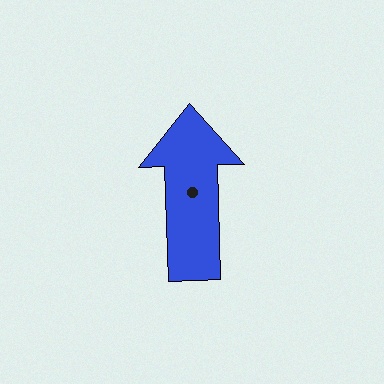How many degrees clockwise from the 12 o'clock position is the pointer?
Approximately 358 degrees.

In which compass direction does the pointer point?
North.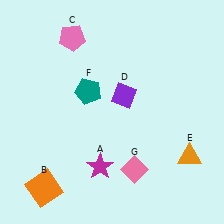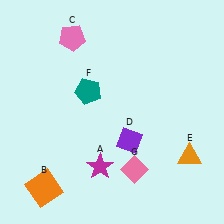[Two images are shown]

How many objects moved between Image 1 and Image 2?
1 object moved between the two images.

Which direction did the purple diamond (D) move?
The purple diamond (D) moved down.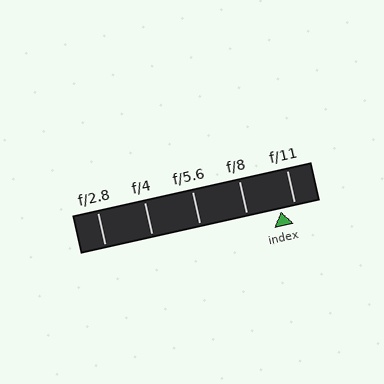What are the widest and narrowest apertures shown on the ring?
The widest aperture shown is f/2.8 and the narrowest is f/11.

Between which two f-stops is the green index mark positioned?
The index mark is between f/8 and f/11.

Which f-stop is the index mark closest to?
The index mark is closest to f/11.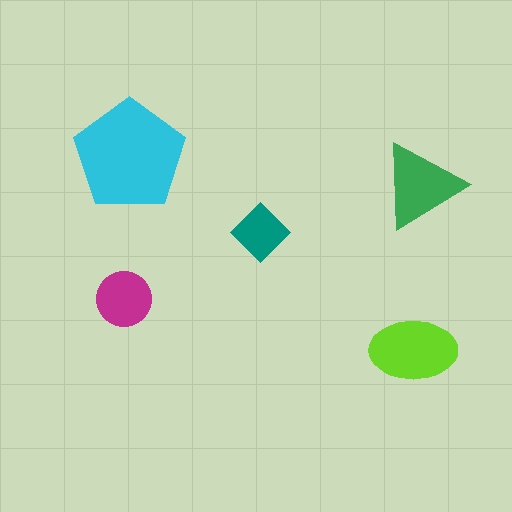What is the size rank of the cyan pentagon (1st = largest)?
1st.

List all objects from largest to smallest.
The cyan pentagon, the lime ellipse, the green triangle, the magenta circle, the teal diamond.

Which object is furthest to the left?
The magenta circle is leftmost.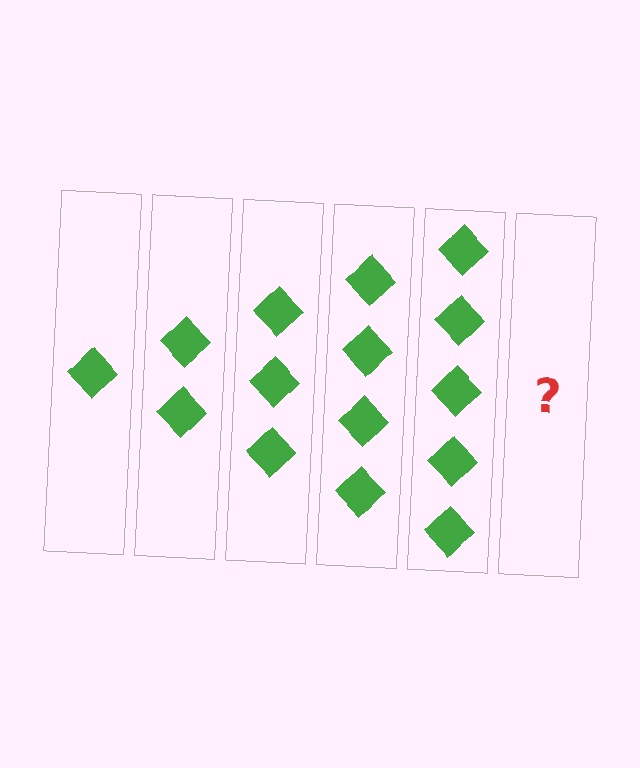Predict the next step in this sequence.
The next step is 6 diamonds.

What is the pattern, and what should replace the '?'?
The pattern is that each step adds one more diamond. The '?' should be 6 diamonds.